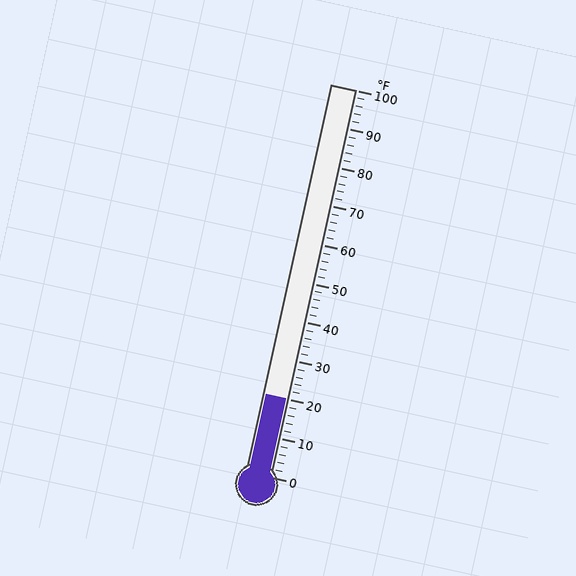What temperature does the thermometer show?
The thermometer shows approximately 20°F.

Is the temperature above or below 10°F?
The temperature is above 10°F.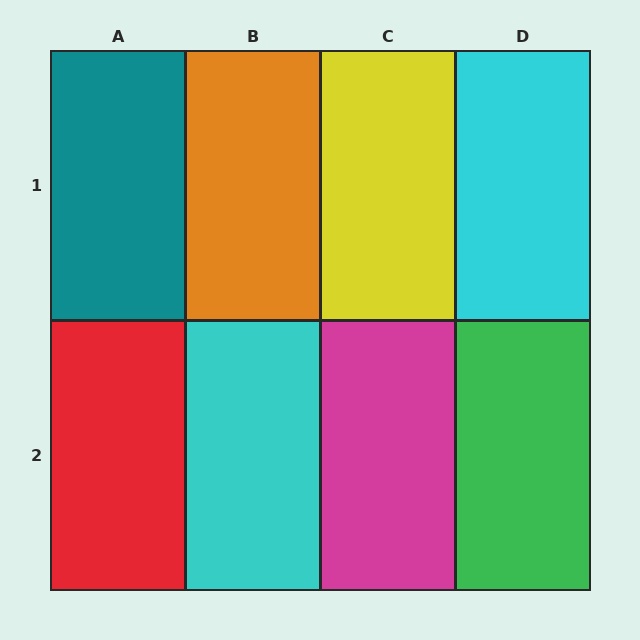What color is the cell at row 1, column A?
Teal.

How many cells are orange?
1 cell is orange.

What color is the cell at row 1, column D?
Cyan.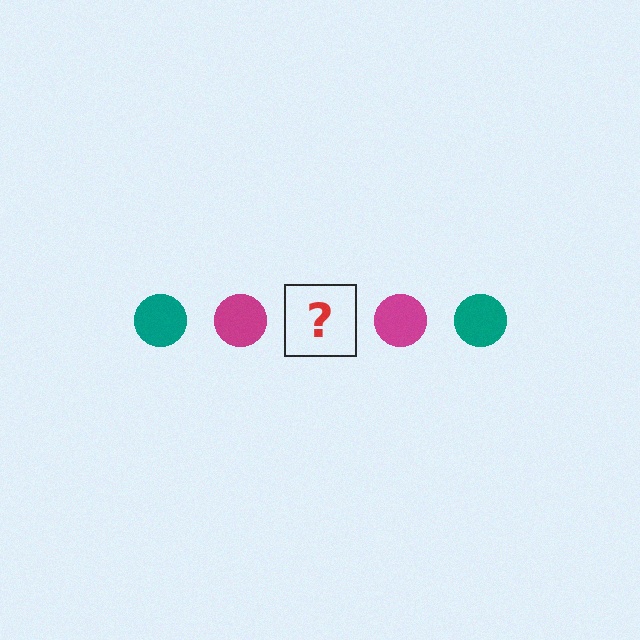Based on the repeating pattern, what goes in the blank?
The blank should be a teal circle.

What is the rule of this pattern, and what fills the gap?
The rule is that the pattern cycles through teal, magenta circles. The gap should be filled with a teal circle.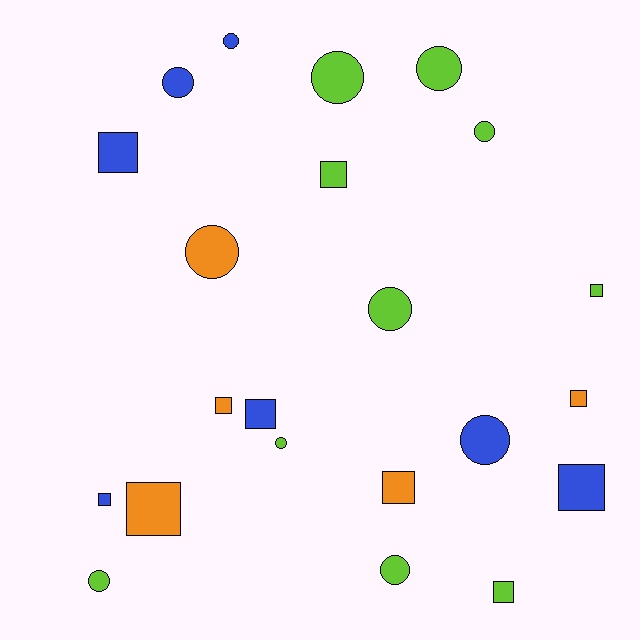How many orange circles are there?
There is 1 orange circle.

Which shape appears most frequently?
Circle, with 11 objects.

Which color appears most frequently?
Lime, with 10 objects.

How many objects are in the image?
There are 22 objects.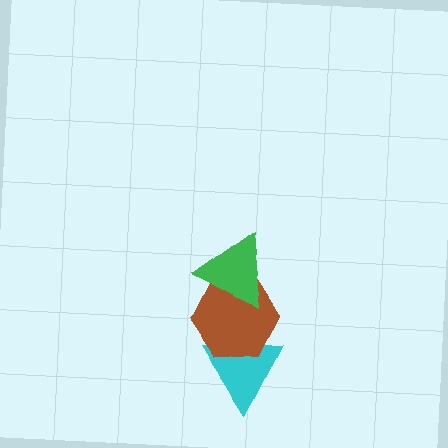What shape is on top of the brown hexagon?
The green triangle is on top of the brown hexagon.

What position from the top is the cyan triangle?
The cyan triangle is 3rd from the top.